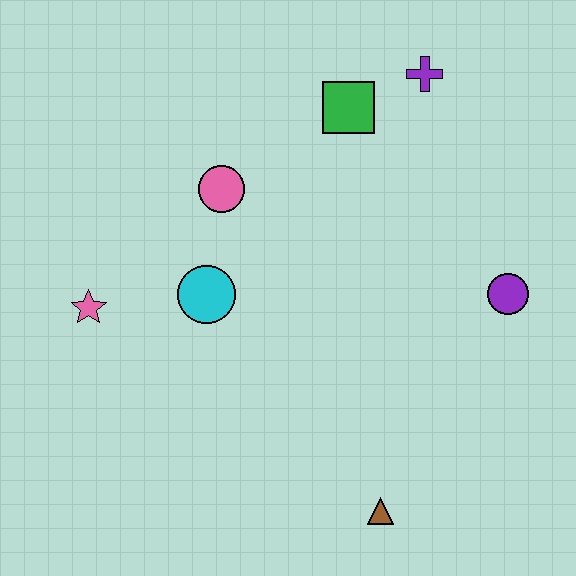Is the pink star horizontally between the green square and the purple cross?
No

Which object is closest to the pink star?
The cyan circle is closest to the pink star.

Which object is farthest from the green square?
The brown triangle is farthest from the green square.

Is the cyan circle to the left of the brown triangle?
Yes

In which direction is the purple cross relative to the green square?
The purple cross is to the right of the green square.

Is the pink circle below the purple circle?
No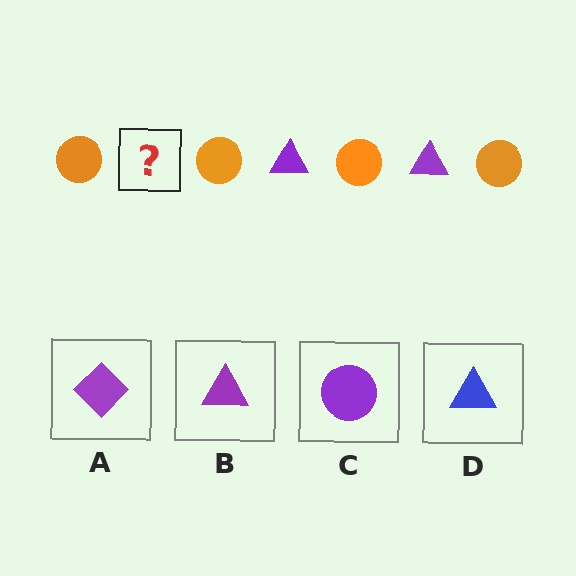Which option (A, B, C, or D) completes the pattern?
B.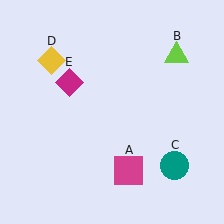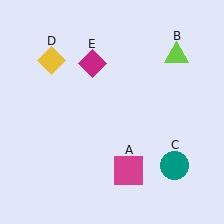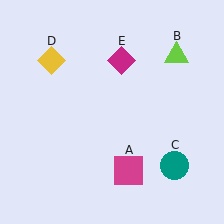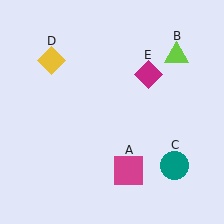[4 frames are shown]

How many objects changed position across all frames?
1 object changed position: magenta diamond (object E).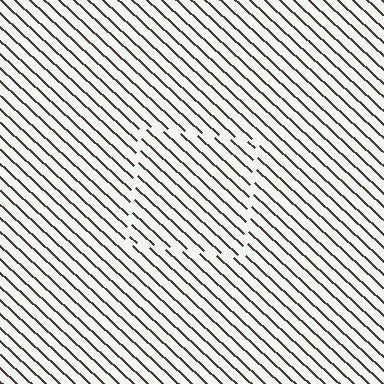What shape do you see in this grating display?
An illusory square. The interior of the shape contains the same grating, shifted by half a period — the contour is defined by the phase discontinuity where line-ends from the inner and outer gratings abut.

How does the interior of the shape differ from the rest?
The interior of the shape contains the same grating, shifted by half a period — the contour is defined by the phase discontinuity where line-ends from the inner and outer gratings abut.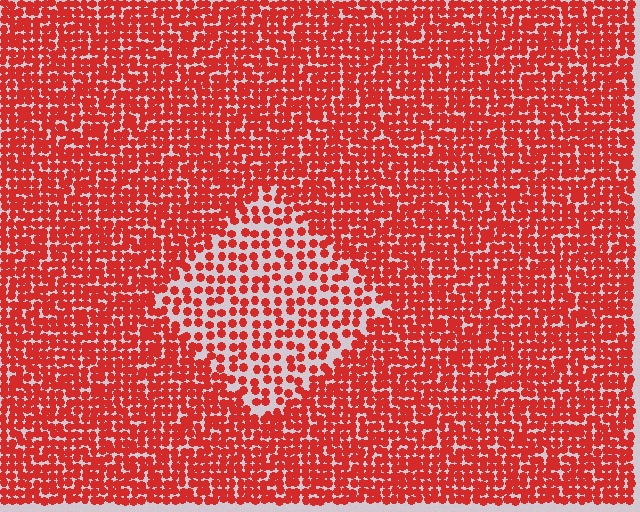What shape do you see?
I see a diamond.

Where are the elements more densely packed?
The elements are more densely packed outside the diamond boundary.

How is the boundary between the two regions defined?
The boundary is defined by a change in element density (approximately 1.9x ratio). All elements are the same color, size, and shape.